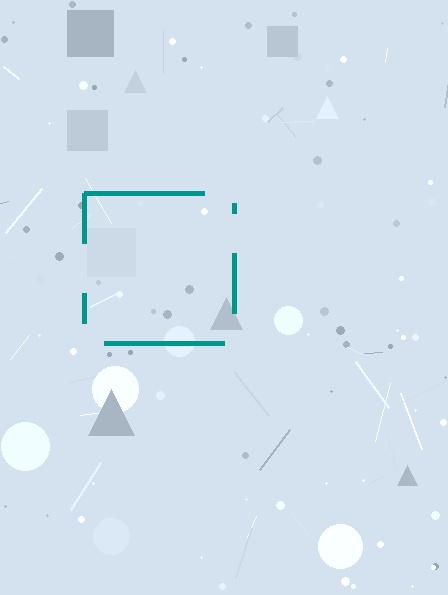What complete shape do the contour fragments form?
The contour fragments form a square.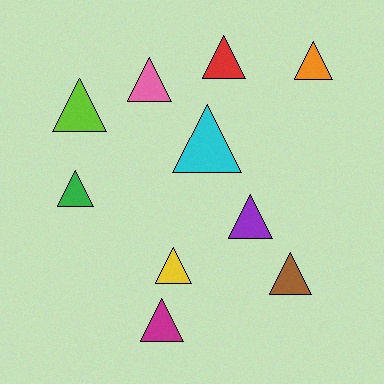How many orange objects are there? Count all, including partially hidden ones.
There is 1 orange object.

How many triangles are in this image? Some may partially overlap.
There are 10 triangles.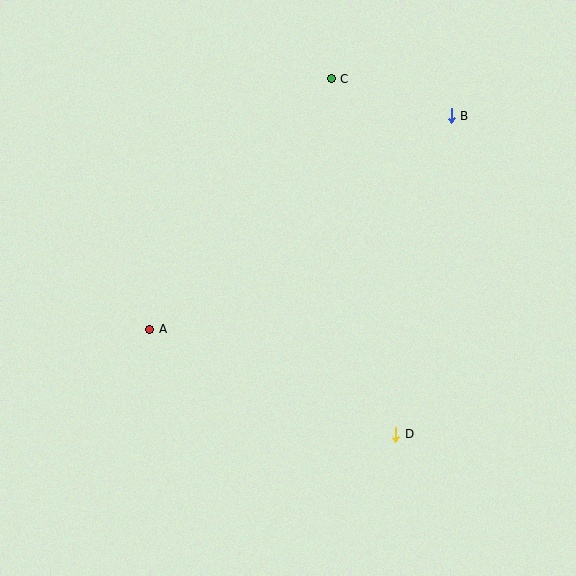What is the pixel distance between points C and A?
The distance between C and A is 309 pixels.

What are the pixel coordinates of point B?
Point B is at (451, 116).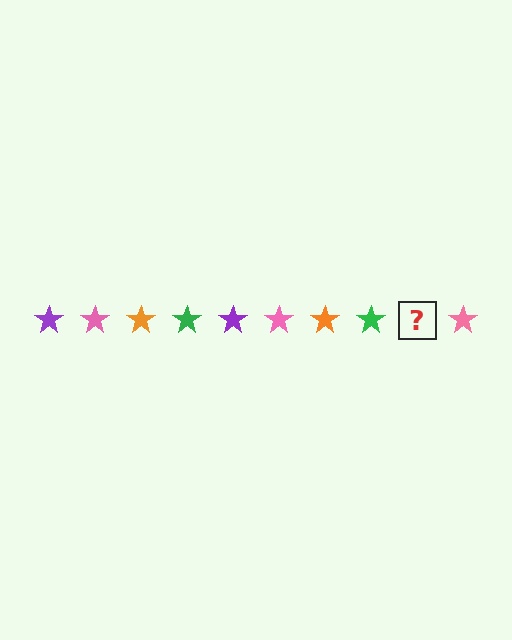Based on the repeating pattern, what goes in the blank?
The blank should be a purple star.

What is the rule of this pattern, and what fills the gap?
The rule is that the pattern cycles through purple, pink, orange, green stars. The gap should be filled with a purple star.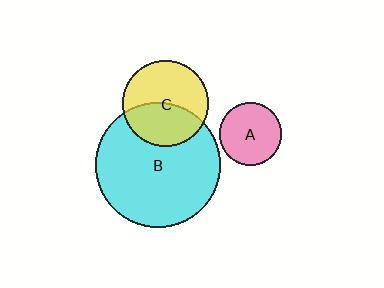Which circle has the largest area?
Circle B (cyan).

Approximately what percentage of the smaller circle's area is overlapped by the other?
Approximately 45%.